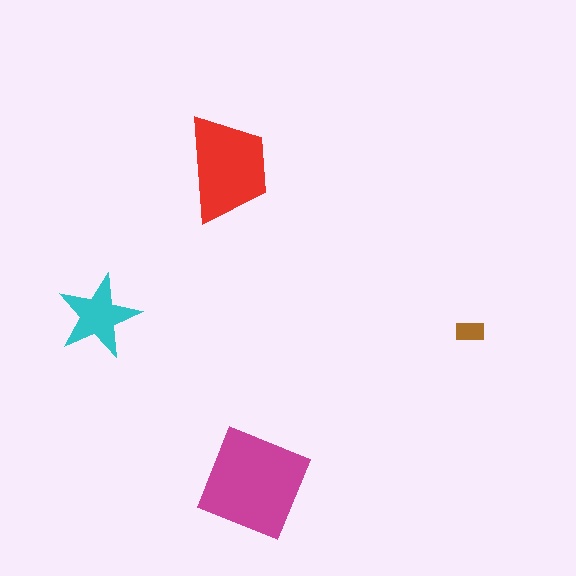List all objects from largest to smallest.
The magenta diamond, the red trapezoid, the cyan star, the brown rectangle.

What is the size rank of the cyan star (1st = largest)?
3rd.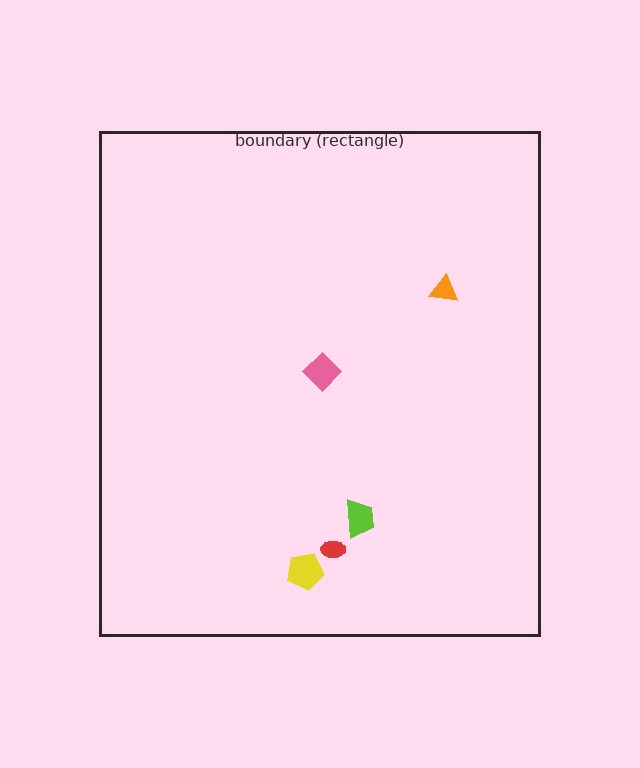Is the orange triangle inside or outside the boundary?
Inside.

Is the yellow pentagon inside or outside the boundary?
Inside.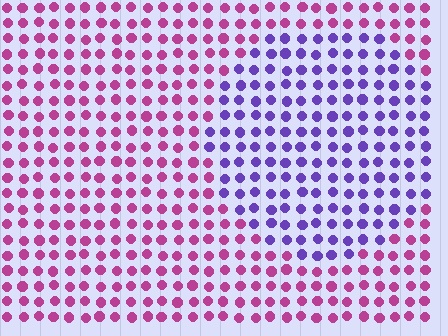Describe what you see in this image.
The image is filled with small magenta elements in a uniform arrangement. A circle-shaped region is visible where the elements are tinted to a slightly different hue, forming a subtle color boundary.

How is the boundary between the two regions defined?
The boundary is defined purely by a slight shift in hue (about 58 degrees). Spacing, size, and orientation are identical on both sides.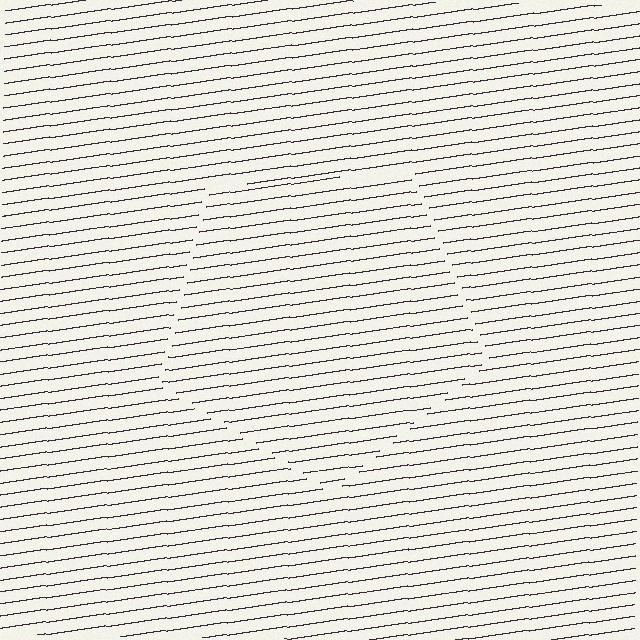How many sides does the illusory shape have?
5 sides — the line-ends trace a pentagon.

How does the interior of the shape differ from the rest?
The interior of the shape contains the same grating, shifted by half a period — the contour is defined by the phase discontinuity where line-ends from the inner and outer gratings abut.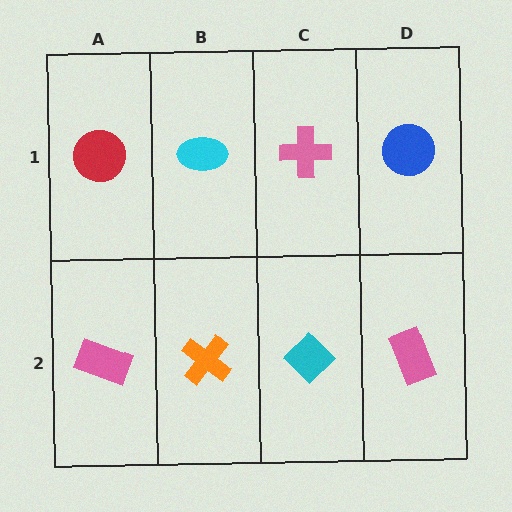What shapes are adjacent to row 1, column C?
A cyan diamond (row 2, column C), a cyan ellipse (row 1, column B), a blue circle (row 1, column D).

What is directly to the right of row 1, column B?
A pink cross.